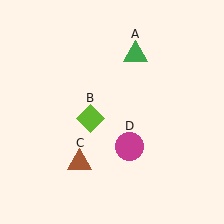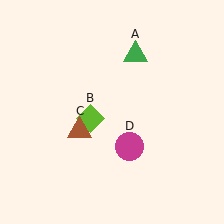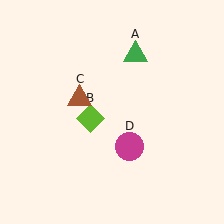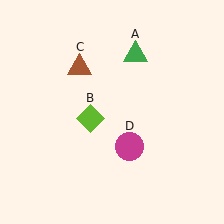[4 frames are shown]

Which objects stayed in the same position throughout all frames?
Green triangle (object A) and lime diamond (object B) and magenta circle (object D) remained stationary.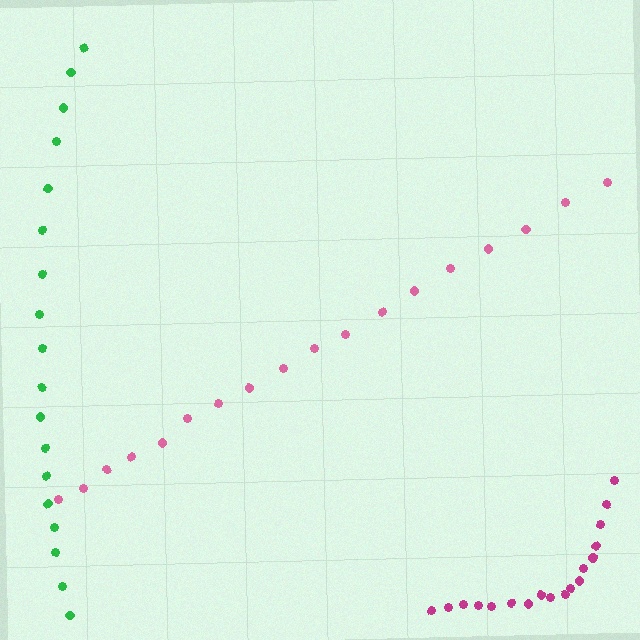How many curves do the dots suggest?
There are 3 distinct paths.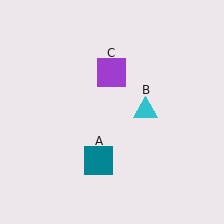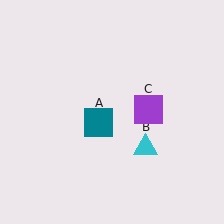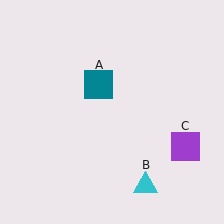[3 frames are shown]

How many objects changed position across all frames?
3 objects changed position: teal square (object A), cyan triangle (object B), purple square (object C).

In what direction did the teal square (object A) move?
The teal square (object A) moved up.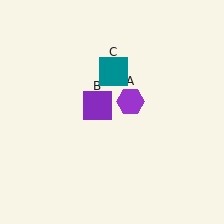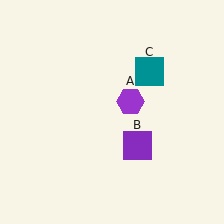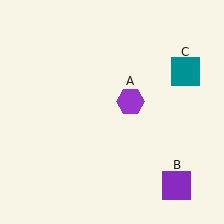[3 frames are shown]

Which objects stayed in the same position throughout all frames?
Purple hexagon (object A) remained stationary.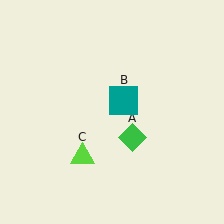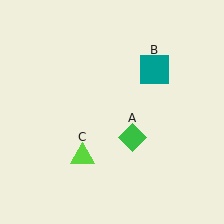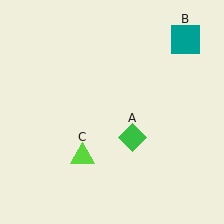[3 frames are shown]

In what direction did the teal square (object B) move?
The teal square (object B) moved up and to the right.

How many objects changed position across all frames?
1 object changed position: teal square (object B).